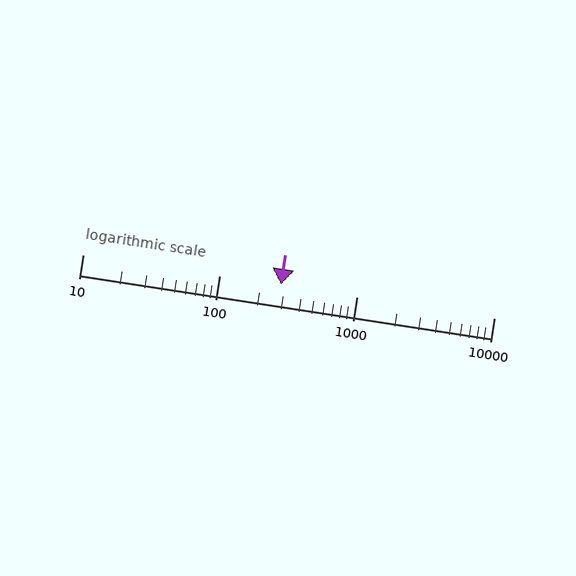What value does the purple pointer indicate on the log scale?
The pointer indicates approximately 280.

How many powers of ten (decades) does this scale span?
The scale spans 3 decades, from 10 to 10000.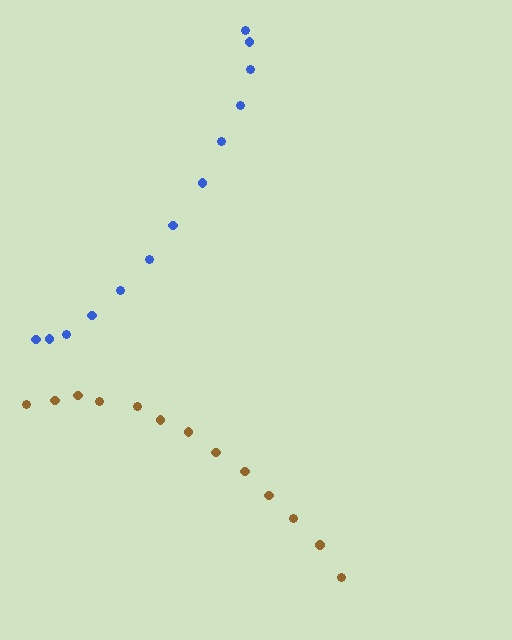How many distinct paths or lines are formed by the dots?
There are 2 distinct paths.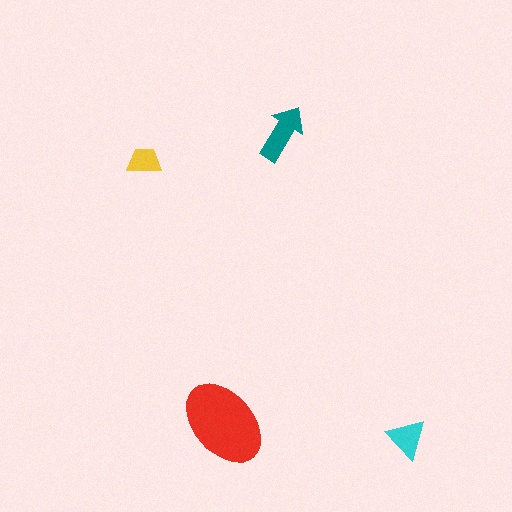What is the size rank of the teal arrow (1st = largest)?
2nd.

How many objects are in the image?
There are 4 objects in the image.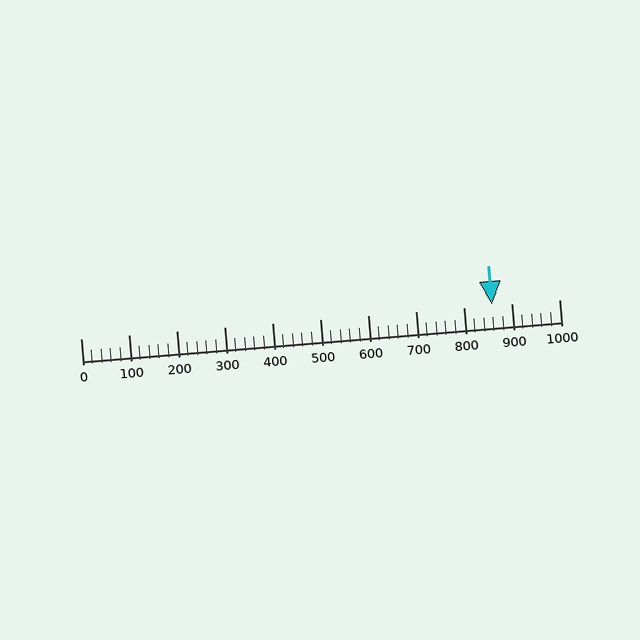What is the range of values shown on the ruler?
The ruler shows values from 0 to 1000.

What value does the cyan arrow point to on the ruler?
The cyan arrow points to approximately 860.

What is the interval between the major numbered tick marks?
The major tick marks are spaced 100 units apart.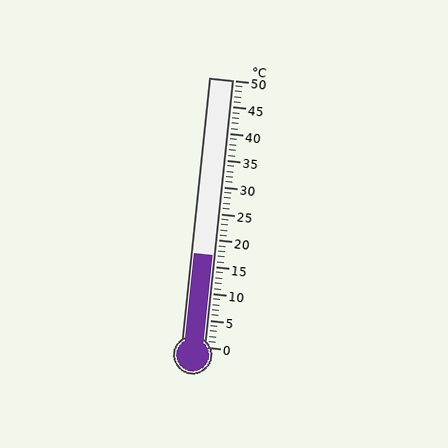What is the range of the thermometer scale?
The thermometer scale ranges from 0°C to 50°C.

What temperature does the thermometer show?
The thermometer shows approximately 17°C.